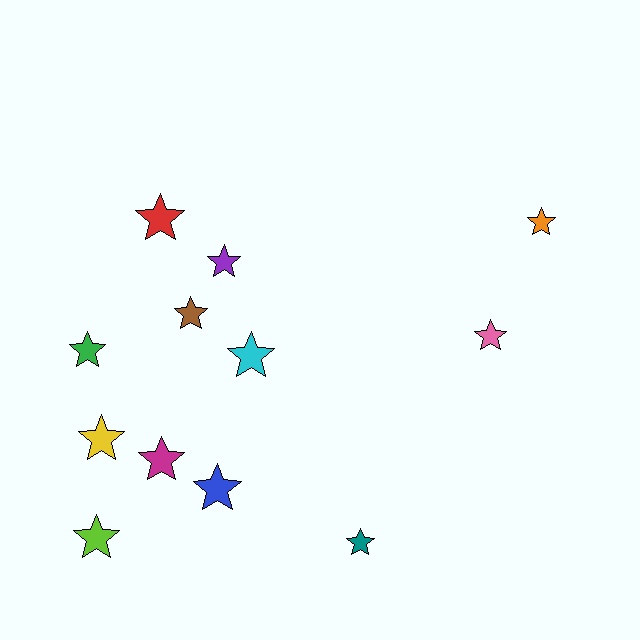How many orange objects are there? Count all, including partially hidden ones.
There is 1 orange object.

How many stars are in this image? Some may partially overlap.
There are 12 stars.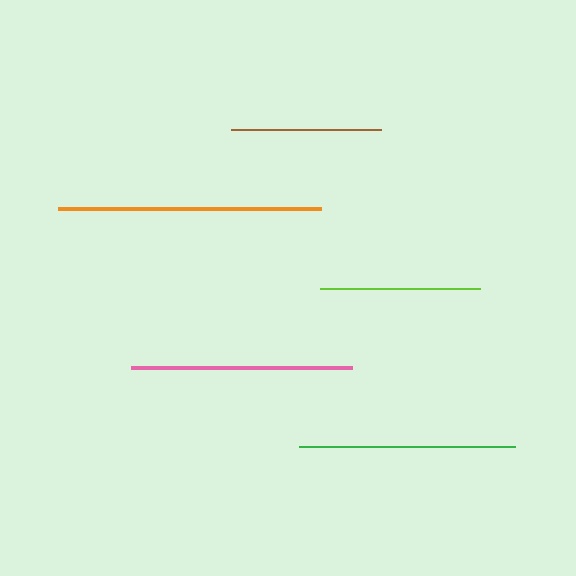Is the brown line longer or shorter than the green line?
The green line is longer than the brown line.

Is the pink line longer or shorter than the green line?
The pink line is longer than the green line.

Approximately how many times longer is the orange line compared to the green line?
The orange line is approximately 1.2 times the length of the green line.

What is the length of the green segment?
The green segment is approximately 216 pixels long.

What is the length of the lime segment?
The lime segment is approximately 160 pixels long.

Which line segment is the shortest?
The brown line is the shortest at approximately 150 pixels.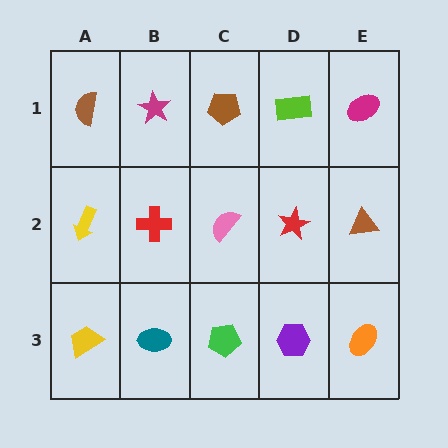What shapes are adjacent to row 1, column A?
A yellow arrow (row 2, column A), a magenta star (row 1, column B).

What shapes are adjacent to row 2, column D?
A lime rectangle (row 1, column D), a purple hexagon (row 3, column D), a pink semicircle (row 2, column C), a brown triangle (row 2, column E).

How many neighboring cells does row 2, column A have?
3.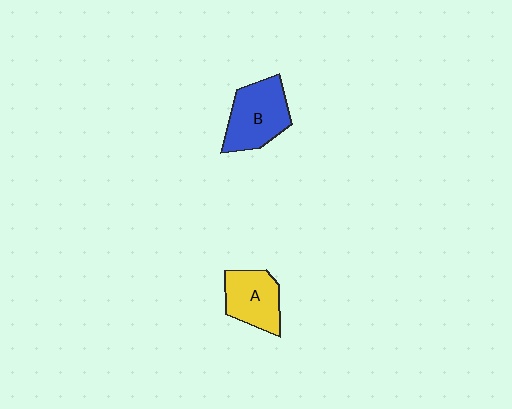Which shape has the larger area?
Shape B (blue).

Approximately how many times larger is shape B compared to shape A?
Approximately 1.2 times.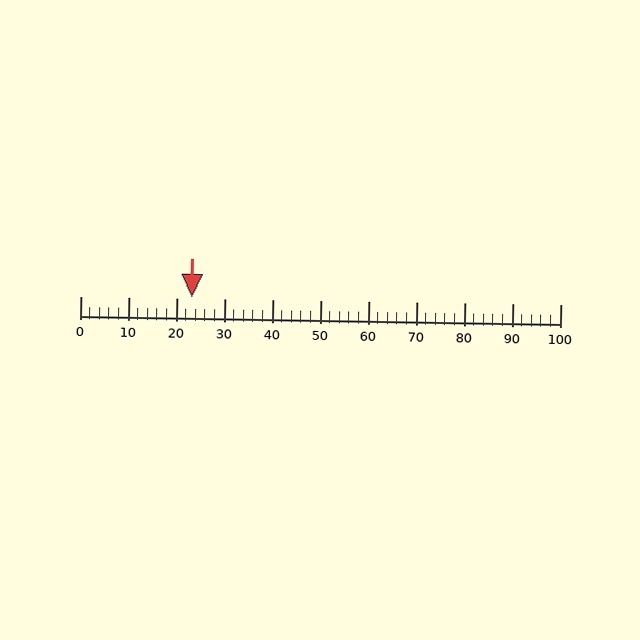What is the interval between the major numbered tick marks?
The major tick marks are spaced 10 units apart.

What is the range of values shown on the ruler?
The ruler shows values from 0 to 100.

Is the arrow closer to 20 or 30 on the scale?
The arrow is closer to 20.